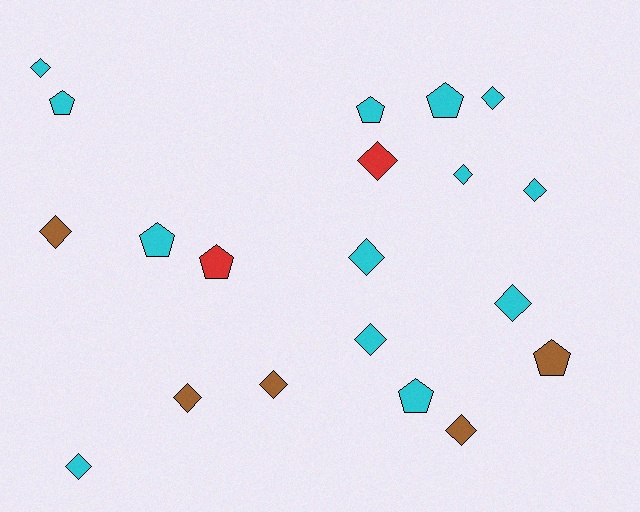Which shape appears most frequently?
Diamond, with 13 objects.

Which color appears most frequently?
Cyan, with 13 objects.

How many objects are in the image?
There are 20 objects.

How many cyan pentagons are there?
There are 5 cyan pentagons.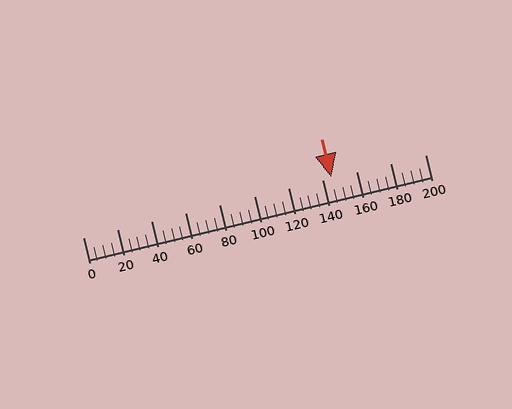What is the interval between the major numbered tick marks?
The major tick marks are spaced 20 units apart.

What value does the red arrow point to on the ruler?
The red arrow points to approximately 145.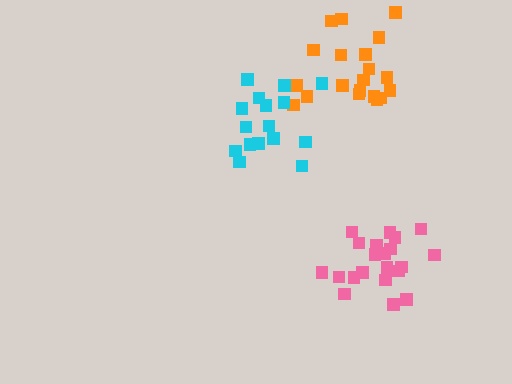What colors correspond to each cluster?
The clusters are colored: orange, pink, cyan.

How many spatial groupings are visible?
There are 3 spatial groupings.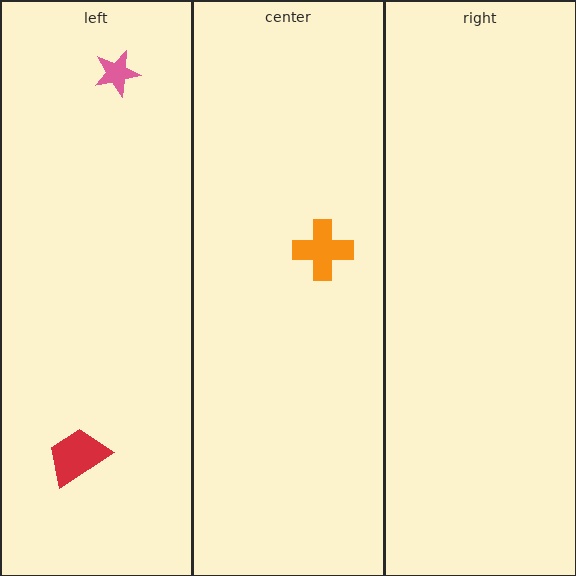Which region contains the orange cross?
The center region.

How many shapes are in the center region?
1.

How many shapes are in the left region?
2.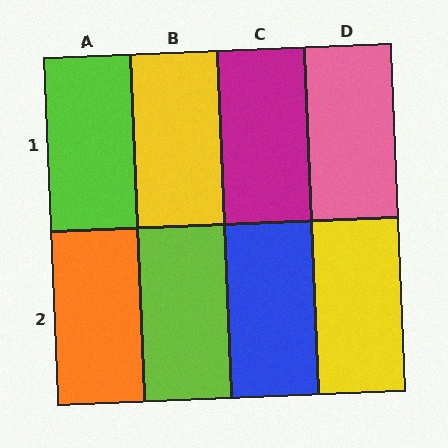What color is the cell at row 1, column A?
Lime.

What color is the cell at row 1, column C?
Magenta.